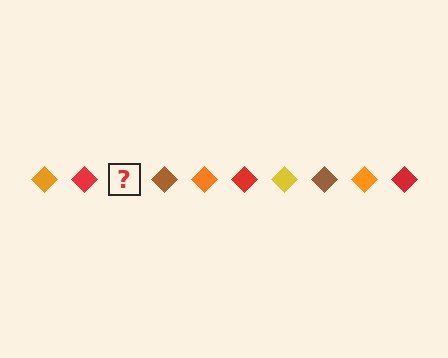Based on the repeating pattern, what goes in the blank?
The blank should be a yellow diamond.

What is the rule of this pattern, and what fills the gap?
The rule is that the pattern cycles through orange, red, yellow, brown diamonds. The gap should be filled with a yellow diamond.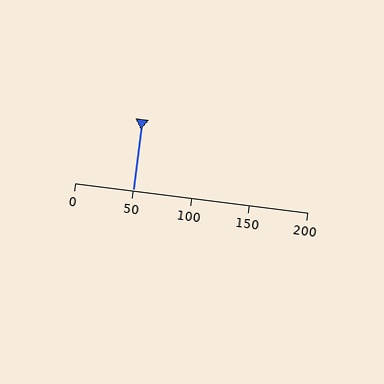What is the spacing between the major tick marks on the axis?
The major ticks are spaced 50 apart.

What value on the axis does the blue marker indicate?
The marker indicates approximately 50.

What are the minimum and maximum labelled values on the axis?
The axis runs from 0 to 200.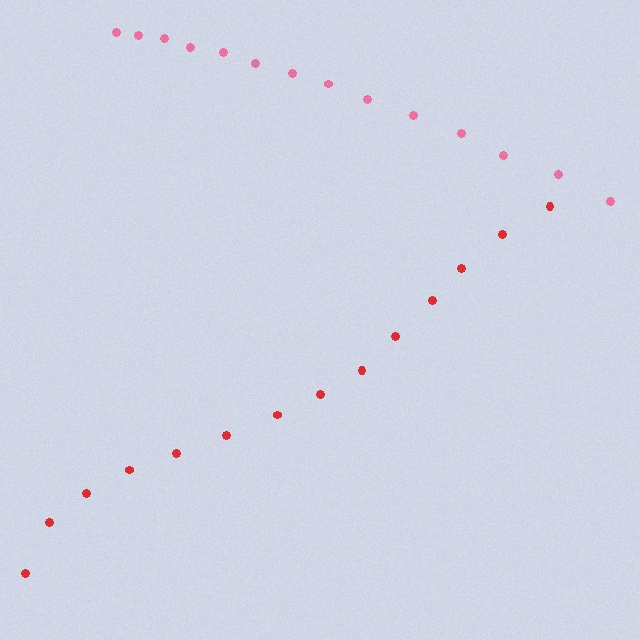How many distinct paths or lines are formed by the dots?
There are 2 distinct paths.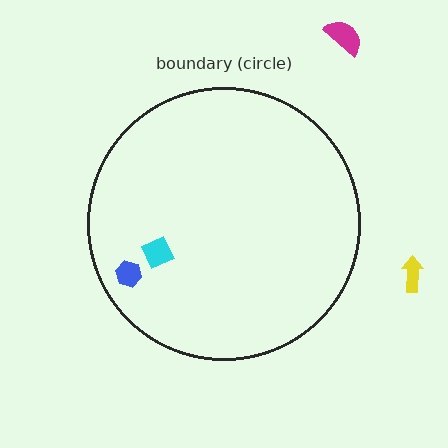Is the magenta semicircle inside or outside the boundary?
Outside.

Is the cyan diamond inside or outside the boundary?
Inside.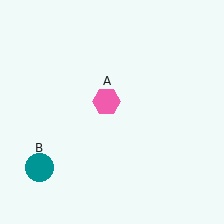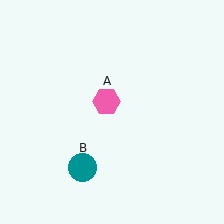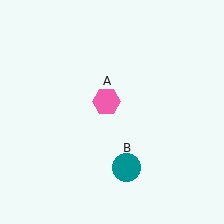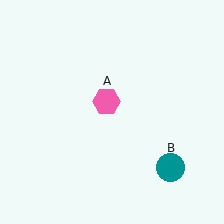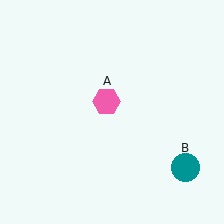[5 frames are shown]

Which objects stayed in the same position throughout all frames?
Pink hexagon (object A) remained stationary.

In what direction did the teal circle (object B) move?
The teal circle (object B) moved right.